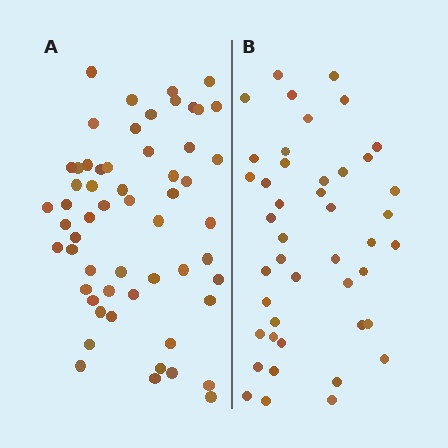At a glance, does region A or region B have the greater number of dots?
Region A (the left region) has more dots.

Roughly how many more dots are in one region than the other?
Region A has approximately 15 more dots than region B.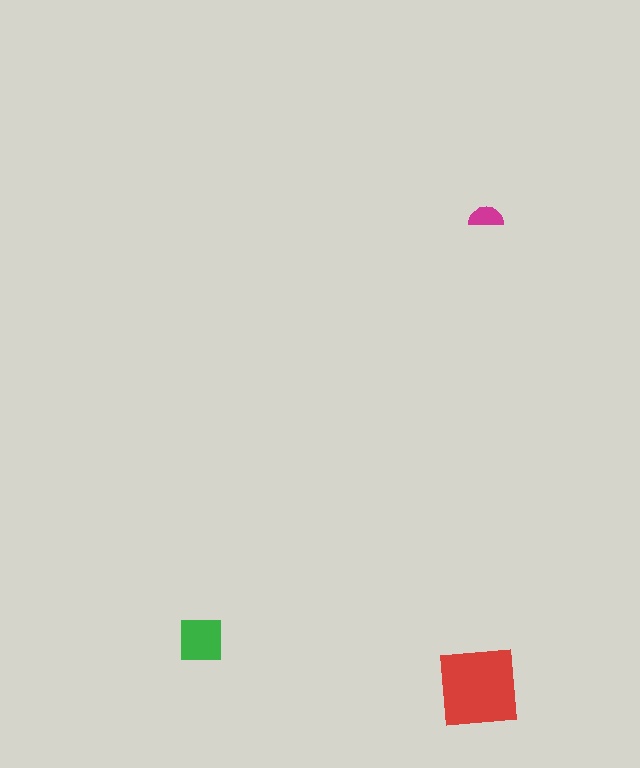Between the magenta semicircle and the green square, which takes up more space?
The green square.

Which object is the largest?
The red square.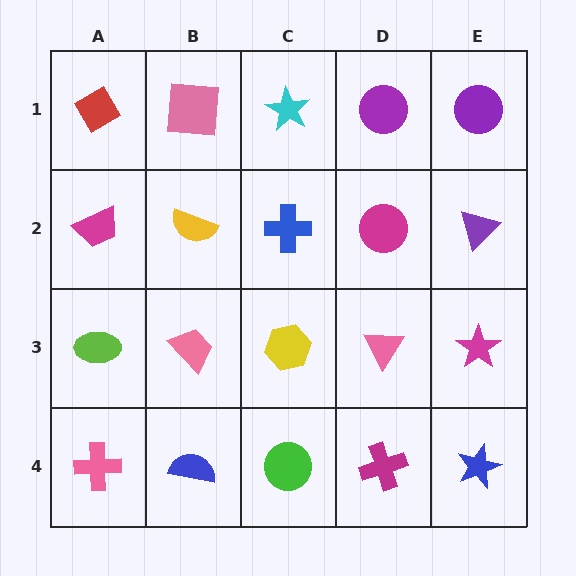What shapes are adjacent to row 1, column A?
A magenta trapezoid (row 2, column A), a pink square (row 1, column B).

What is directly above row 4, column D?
A pink triangle.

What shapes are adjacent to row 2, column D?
A purple circle (row 1, column D), a pink triangle (row 3, column D), a blue cross (row 2, column C), a purple triangle (row 2, column E).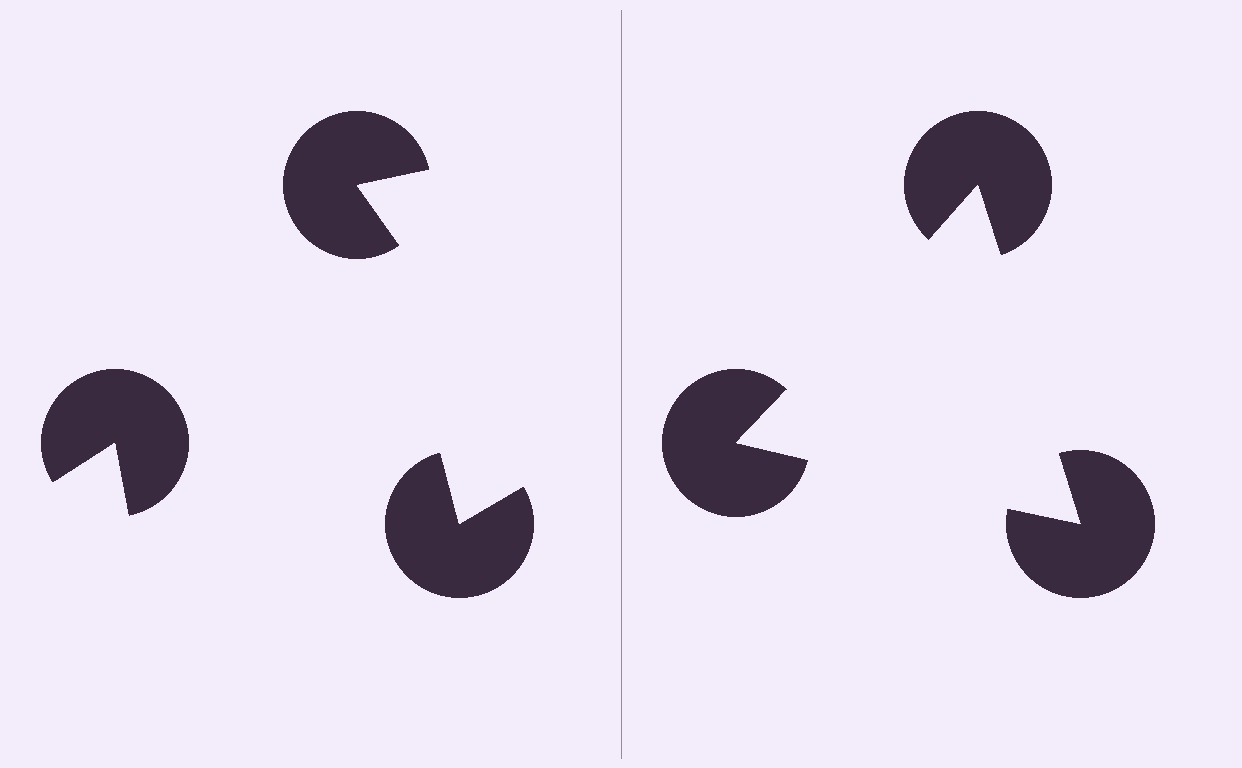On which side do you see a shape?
An illusory triangle appears on the right side. On the left side the wedge cuts are rotated, so no coherent shape forms.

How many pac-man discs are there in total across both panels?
6 — 3 on each side.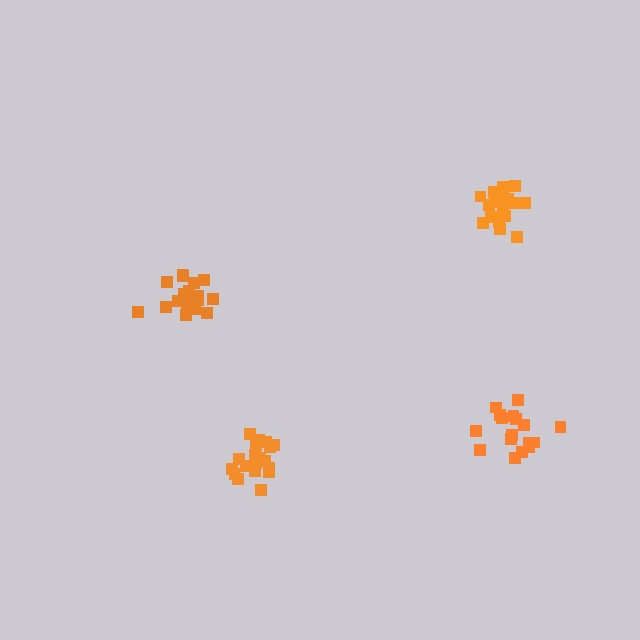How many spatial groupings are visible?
There are 4 spatial groupings.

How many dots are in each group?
Group 1: 17 dots, Group 2: 20 dots, Group 3: 19 dots, Group 4: 19 dots (75 total).